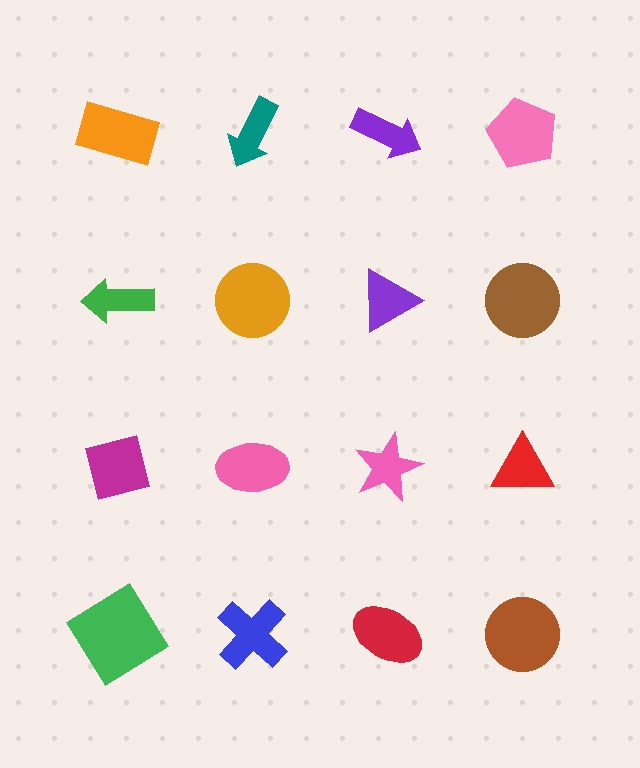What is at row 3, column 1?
A magenta square.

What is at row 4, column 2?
A blue cross.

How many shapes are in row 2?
4 shapes.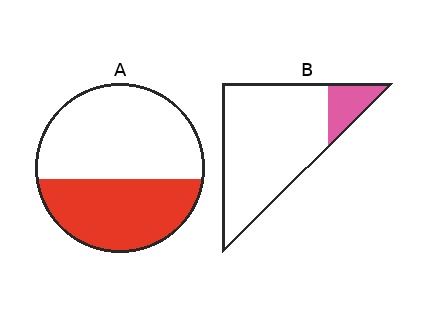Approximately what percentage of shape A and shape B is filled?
A is approximately 40% and B is approximately 15%.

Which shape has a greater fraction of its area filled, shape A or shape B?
Shape A.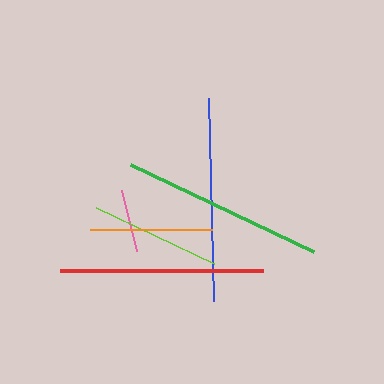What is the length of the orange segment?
The orange segment is approximately 122 pixels long.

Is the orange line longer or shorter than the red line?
The red line is longer than the orange line.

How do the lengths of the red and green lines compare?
The red and green lines are approximately the same length.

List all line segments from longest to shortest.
From longest to shortest: red, blue, green, lime, orange, pink.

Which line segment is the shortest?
The pink line is the shortest at approximately 63 pixels.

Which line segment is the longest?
The red line is the longest at approximately 204 pixels.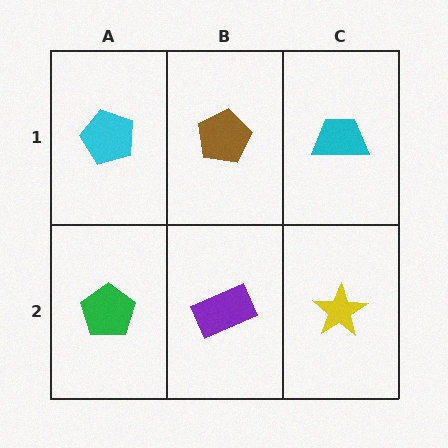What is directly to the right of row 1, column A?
A brown pentagon.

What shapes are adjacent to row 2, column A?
A cyan pentagon (row 1, column A), a purple rectangle (row 2, column B).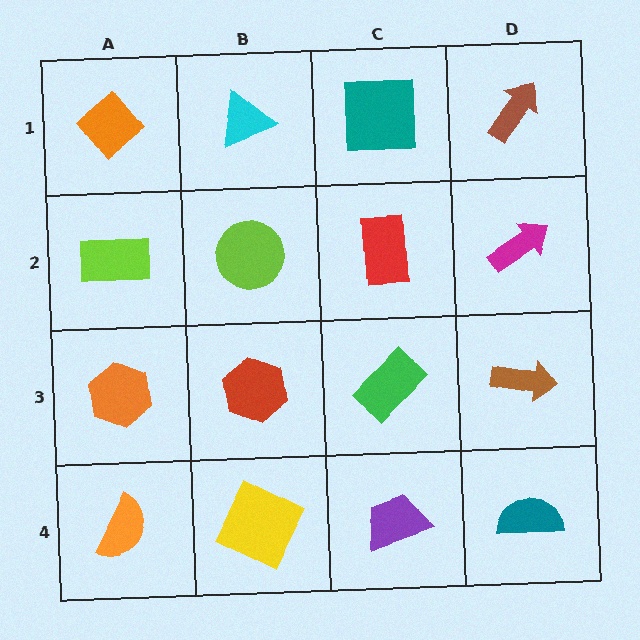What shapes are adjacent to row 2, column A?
An orange diamond (row 1, column A), an orange hexagon (row 3, column A), a lime circle (row 2, column B).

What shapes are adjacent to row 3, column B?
A lime circle (row 2, column B), a yellow square (row 4, column B), an orange hexagon (row 3, column A), a green rectangle (row 3, column C).